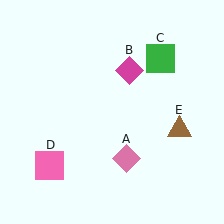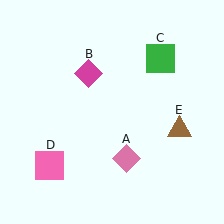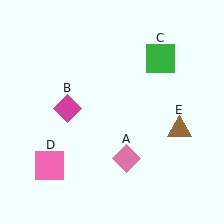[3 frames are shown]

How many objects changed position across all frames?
1 object changed position: magenta diamond (object B).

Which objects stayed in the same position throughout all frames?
Pink diamond (object A) and green square (object C) and pink square (object D) and brown triangle (object E) remained stationary.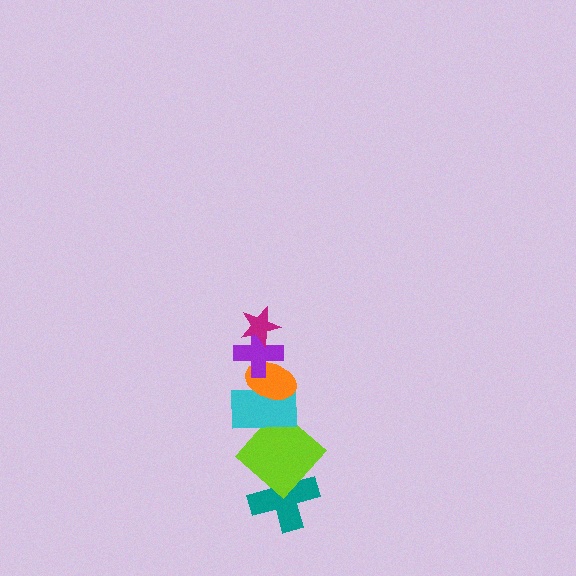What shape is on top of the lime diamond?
The cyan rectangle is on top of the lime diamond.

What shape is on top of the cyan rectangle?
The orange ellipse is on top of the cyan rectangle.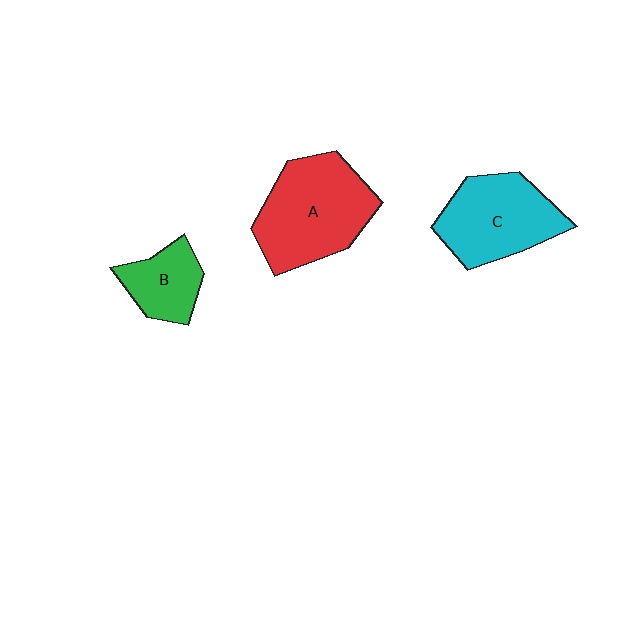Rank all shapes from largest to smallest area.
From largest to smallest: A (red), C (cyan), B (green).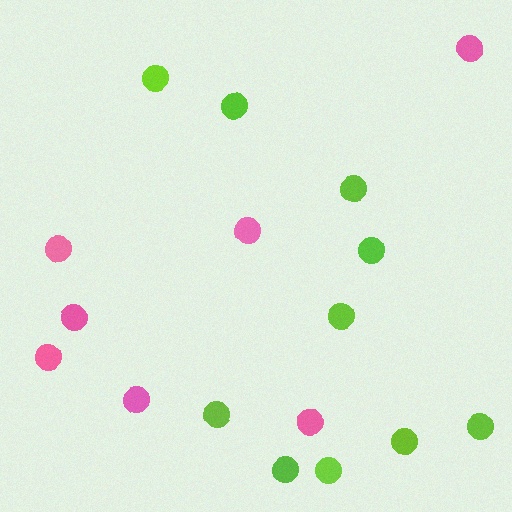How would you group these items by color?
There are 2 groups: one group of lime circles (10) and one group of pink circles (7).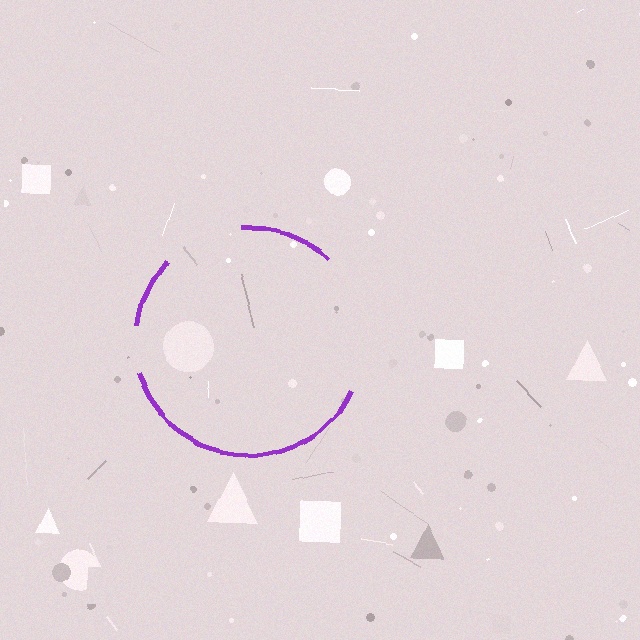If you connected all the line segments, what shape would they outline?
They would outline a circle.